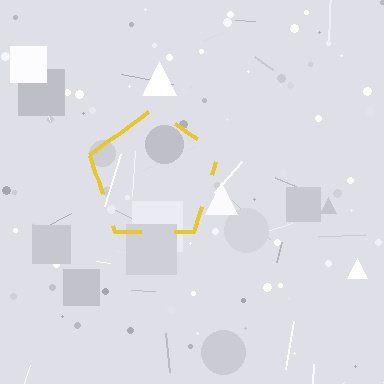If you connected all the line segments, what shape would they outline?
They would outline a pentagon.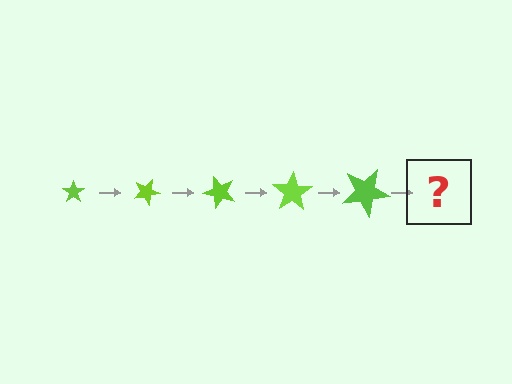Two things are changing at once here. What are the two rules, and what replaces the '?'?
The two rules are that the star grows larger each step and it rotates 25 degrees each step. The '?' should be a star, larger than the previous one and rotated 125 degrees from the start.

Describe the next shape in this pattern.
It should be a star, larger than the previous one and rotated 125 degrees from the start.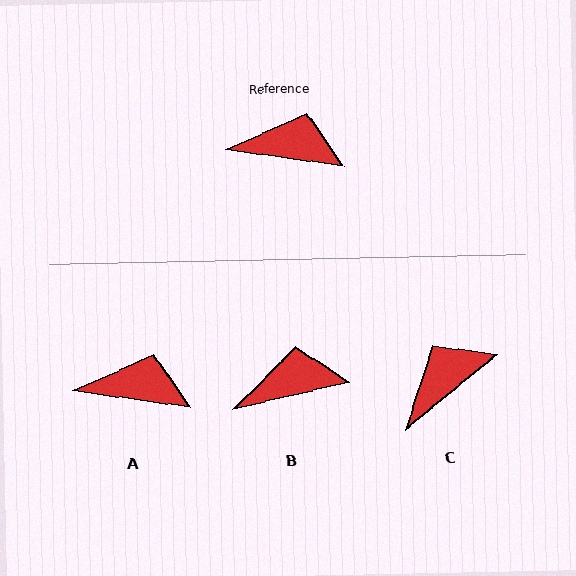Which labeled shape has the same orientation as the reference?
A.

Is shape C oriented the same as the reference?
No, it is off by about 48 degrees.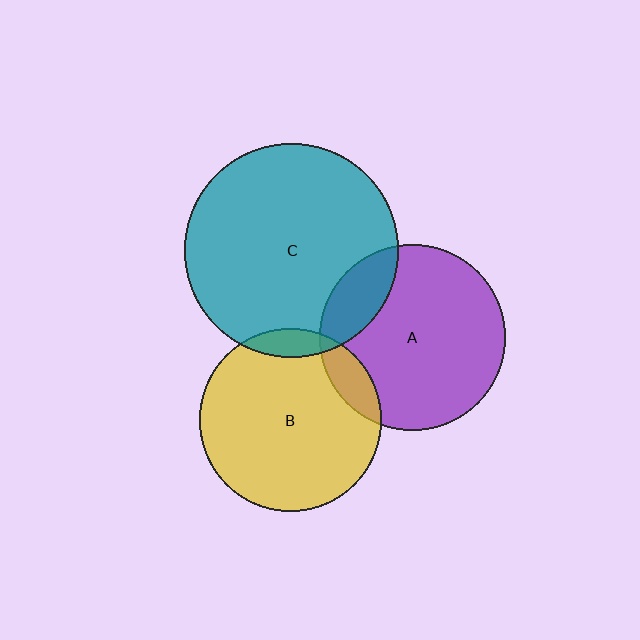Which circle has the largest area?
Circle C (teal).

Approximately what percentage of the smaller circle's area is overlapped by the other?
Approximately 10%.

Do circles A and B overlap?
Yes.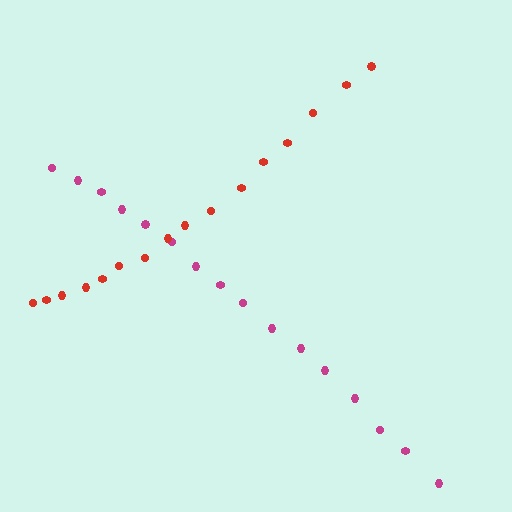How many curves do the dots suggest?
There are 2 distinct paths.